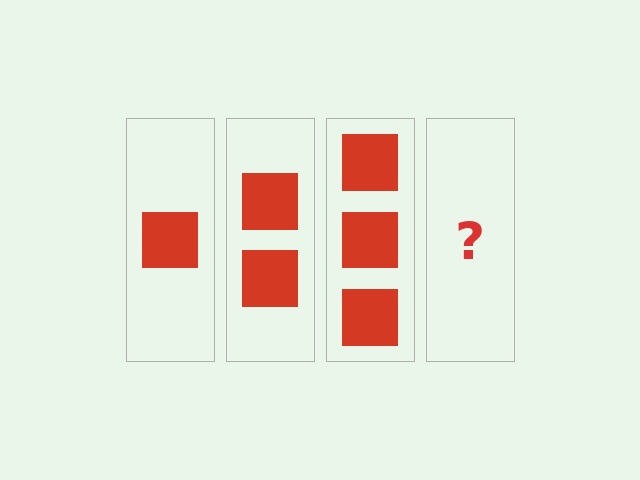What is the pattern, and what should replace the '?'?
The pattern is that each step adds one more square. The '?' should be 4 squares.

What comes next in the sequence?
The next element should be 4 squares.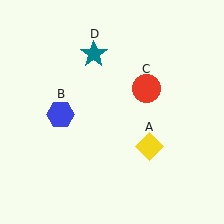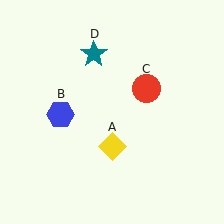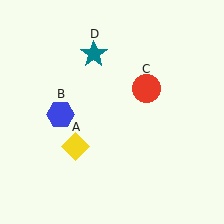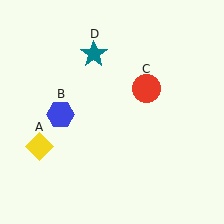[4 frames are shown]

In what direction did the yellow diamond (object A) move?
The yellow diamond (object A) moved left.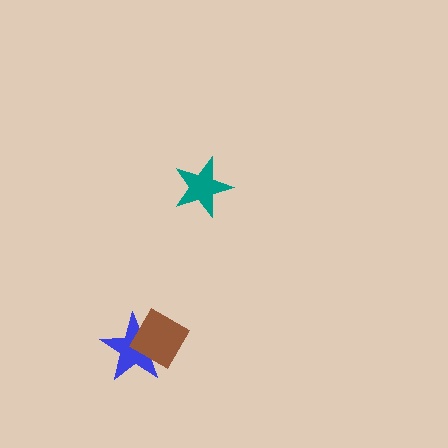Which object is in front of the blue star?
The brown diamond is in front of the blue star.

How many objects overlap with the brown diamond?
1 object overlaps with the brown diamond.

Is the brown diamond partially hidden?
No, no other shape covers it.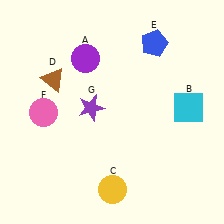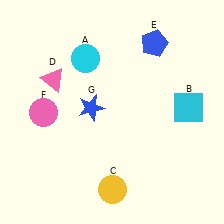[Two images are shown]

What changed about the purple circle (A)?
In Image 1, A is purple. In Image 2, it changed to cyan.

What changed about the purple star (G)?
In Image 1, G is purple. In Image 2, it changed to blue.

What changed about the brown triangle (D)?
In Image 1, D is brown. In Image 2, it changed to pink.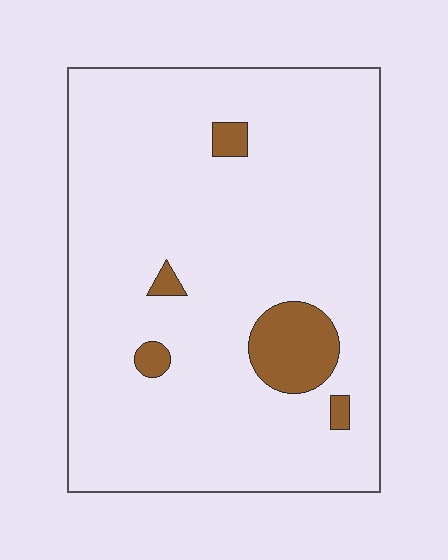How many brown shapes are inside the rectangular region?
5.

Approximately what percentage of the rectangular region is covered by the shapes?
Approximately 10%.